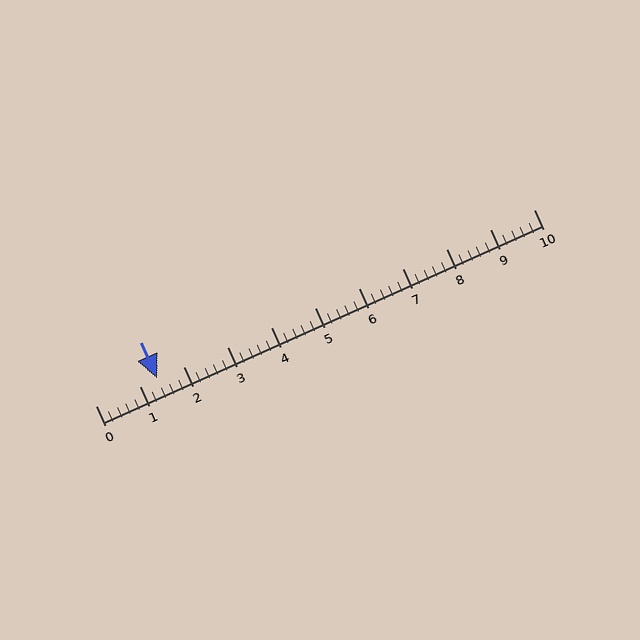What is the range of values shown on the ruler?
The ruler shows values from 0 to 10.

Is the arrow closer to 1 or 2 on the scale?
The arrow is closer to 1.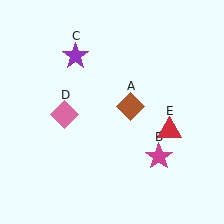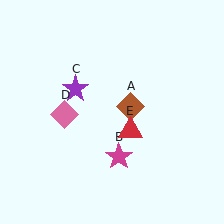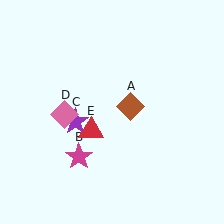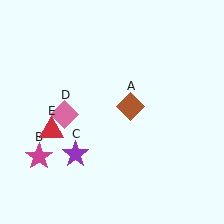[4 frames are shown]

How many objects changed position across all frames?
3 objects changed position: magenta star (object B), purple star (object C), red triangle (object E).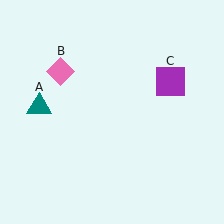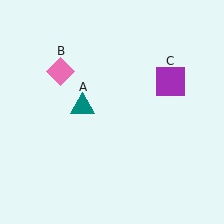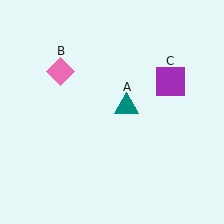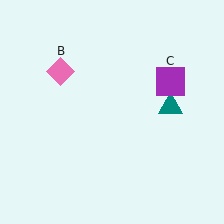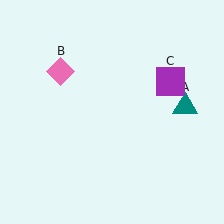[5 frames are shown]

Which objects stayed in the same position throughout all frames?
Pink diamond (object B) and purple square (object C) remained stationary.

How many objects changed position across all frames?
1 object changed position: teal triangle (object A).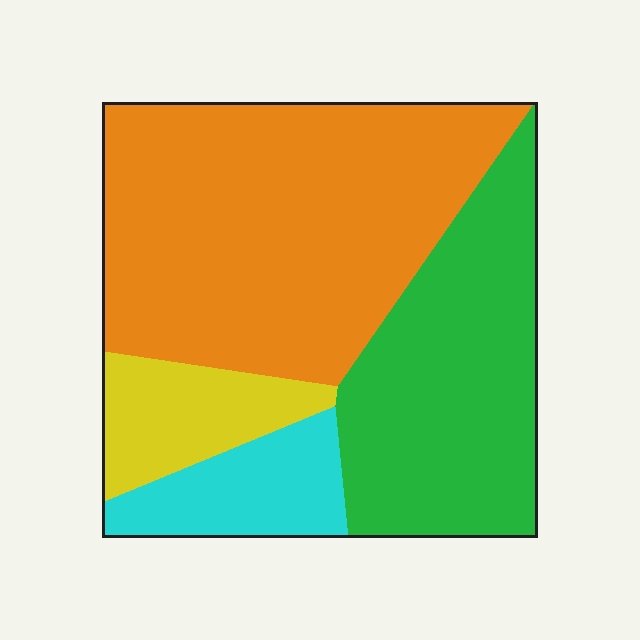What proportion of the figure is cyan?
Cyan takes up about one tenth (1/10) of the figure.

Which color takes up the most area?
Orange, at roughly 50%.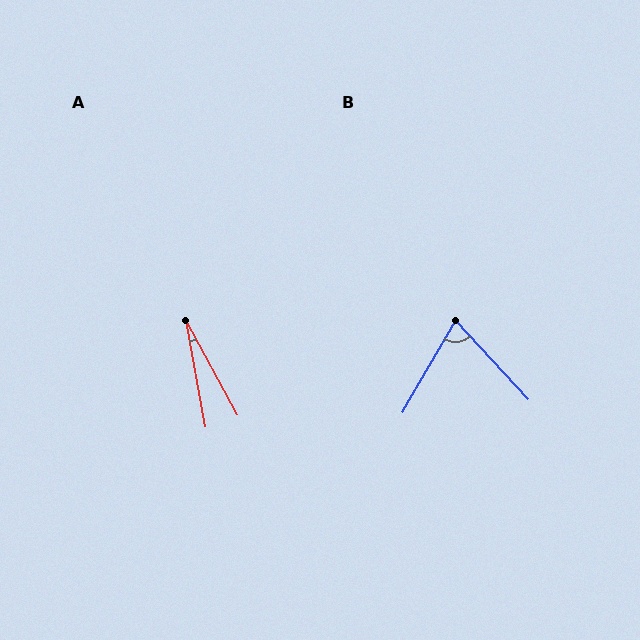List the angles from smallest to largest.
A (18°), B (73°).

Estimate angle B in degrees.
Approximately 73 degrees.